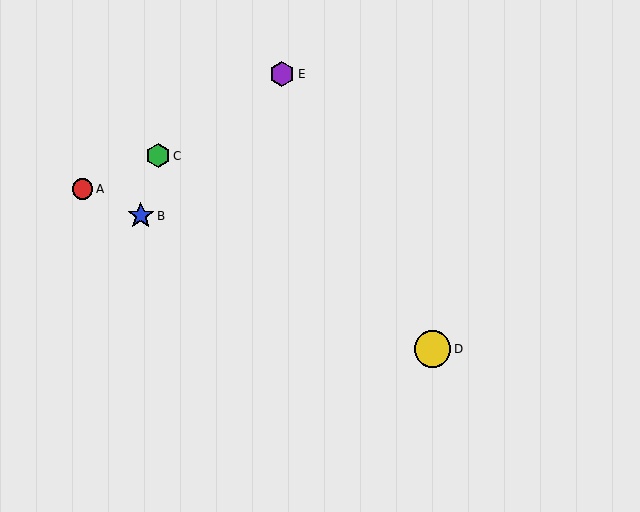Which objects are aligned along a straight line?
Objects A, B, D are aligned along a straight line.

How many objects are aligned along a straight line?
3 objects (A, B, D) are aligned along a straight line.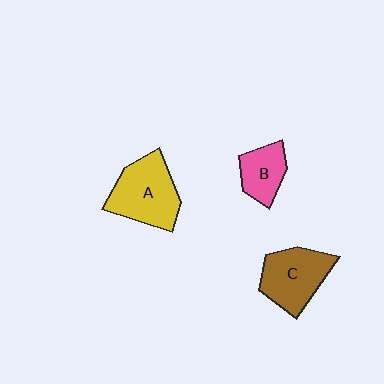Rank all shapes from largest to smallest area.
From largest to smallest: A (yellow), C (brown), B (pink).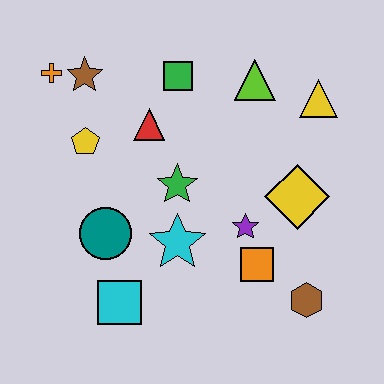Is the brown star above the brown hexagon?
Yes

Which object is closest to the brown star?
The orange cross is closest to the brown star.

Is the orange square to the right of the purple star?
Yes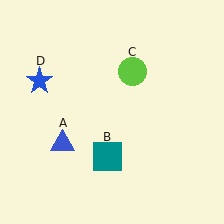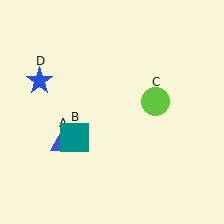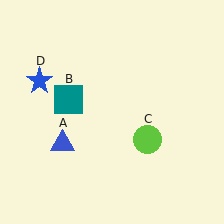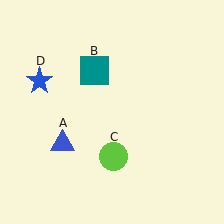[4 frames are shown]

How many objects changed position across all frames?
2 objects changed position: teal square (object B), lime circle (object C).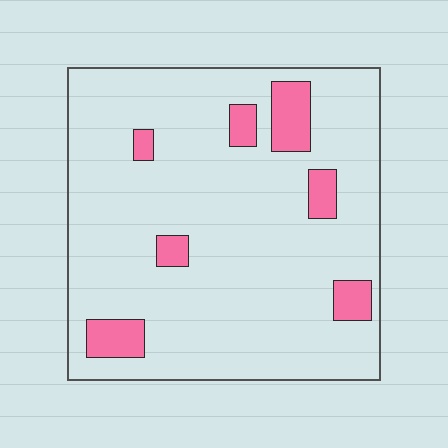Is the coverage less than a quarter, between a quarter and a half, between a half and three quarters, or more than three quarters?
Less than a quarter.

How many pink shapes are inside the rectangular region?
7.